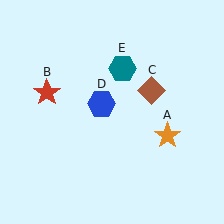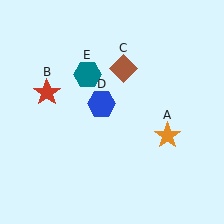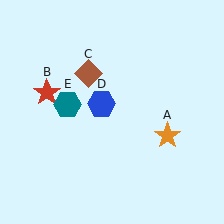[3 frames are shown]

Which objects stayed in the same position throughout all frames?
Orange star (object A) and red star (object B) and blue hexagon (object D) remained stationary.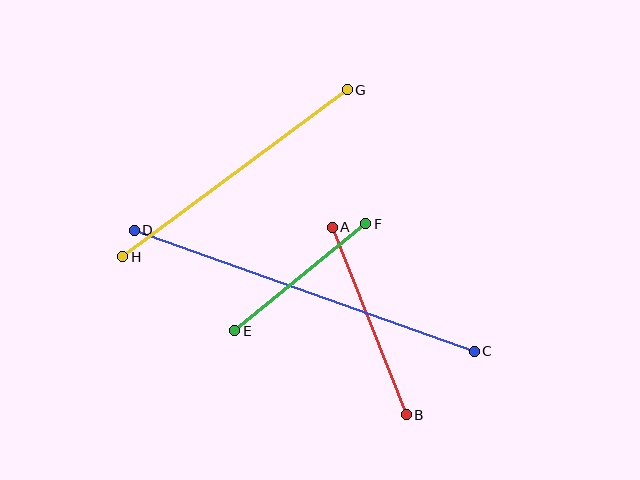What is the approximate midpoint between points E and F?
The midpoint is at approximately (300, 277) pixels.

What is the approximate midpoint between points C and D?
The midpoint is at approximately (304, 291) pixels.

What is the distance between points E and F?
The distance is approximately 169 pixels.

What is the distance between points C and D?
The distance is approximately 361 pixels.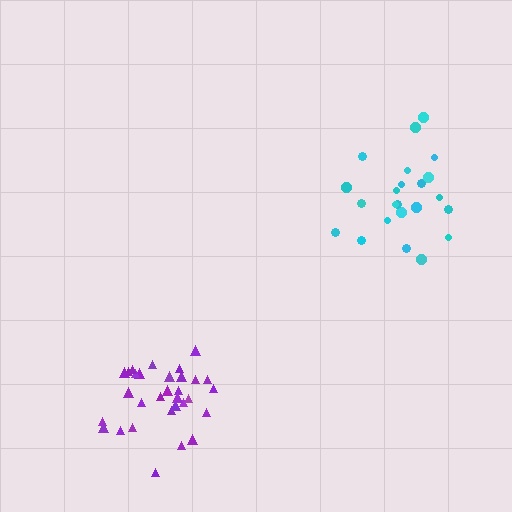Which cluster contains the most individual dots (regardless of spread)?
Purple (31).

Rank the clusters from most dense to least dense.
purple, cyan.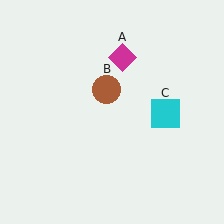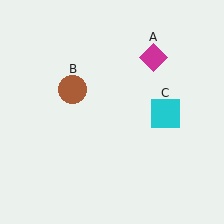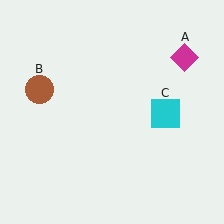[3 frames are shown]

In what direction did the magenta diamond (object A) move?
The magenta diamond (object A) moved right.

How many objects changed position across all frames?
2 objects changed position: magenta diamond (object A), brown circle (object B).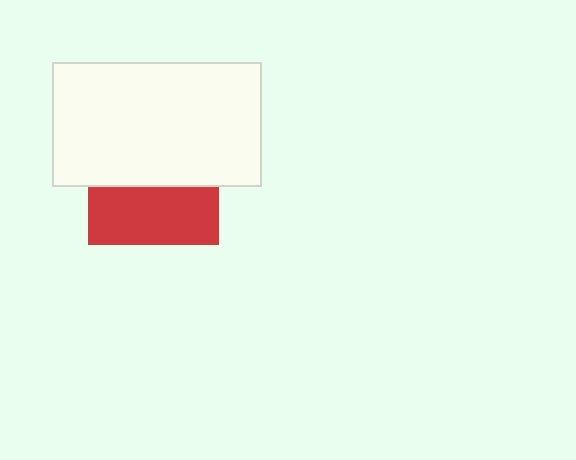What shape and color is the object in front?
The object in front is a white rectangle.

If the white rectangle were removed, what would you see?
You would see the complete red square.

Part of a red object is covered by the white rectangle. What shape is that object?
It is a square.